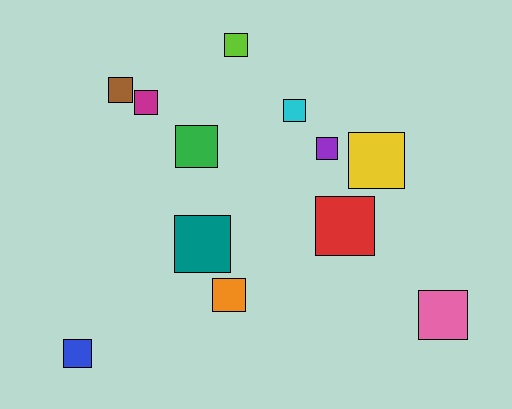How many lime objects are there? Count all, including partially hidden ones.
There is 1 lime object.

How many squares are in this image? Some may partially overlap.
There are 12 squares.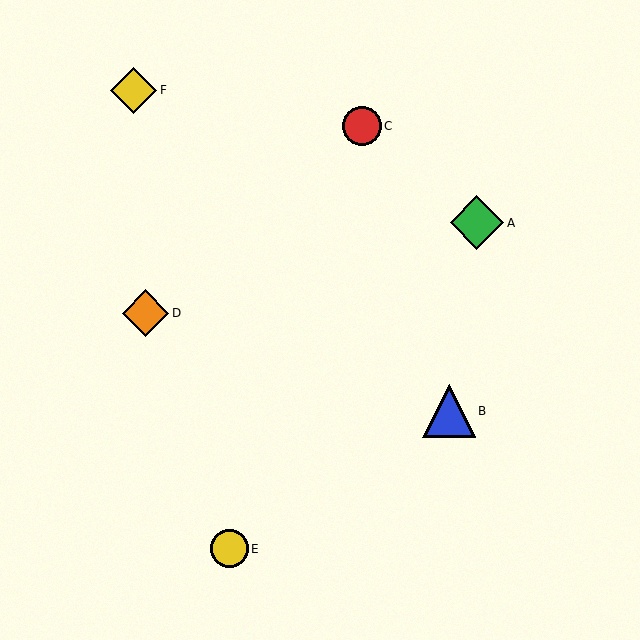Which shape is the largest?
The green diamond (labeled A) is the largest.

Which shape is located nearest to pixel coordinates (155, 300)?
The orange diamond (labeled D) at (146, 313) is nearest to that location.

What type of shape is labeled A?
Shape A is a green diamond.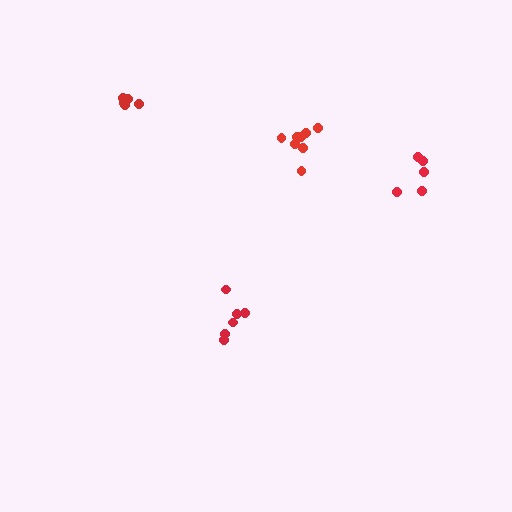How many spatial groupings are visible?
There are 4 spatial groupings.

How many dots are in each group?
Group 1: 6 dots, Group 2: 5 dots, Group 3: 8 dots, Group 4: 5 dots (24 total).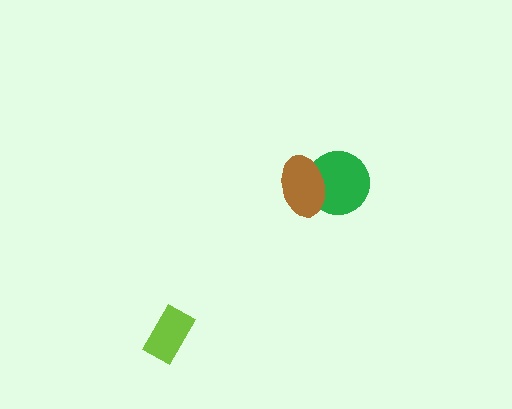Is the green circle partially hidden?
Yes, it is partially covered by another shape.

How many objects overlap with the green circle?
1 object overlaps with the green circle.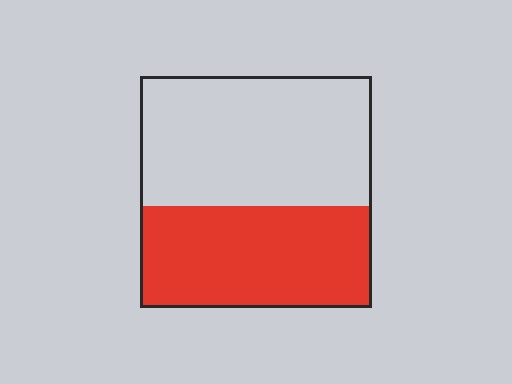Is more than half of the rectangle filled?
No.